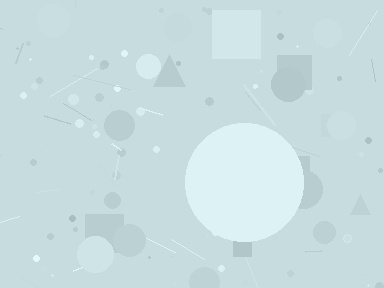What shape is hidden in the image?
A circle is hidden in the image.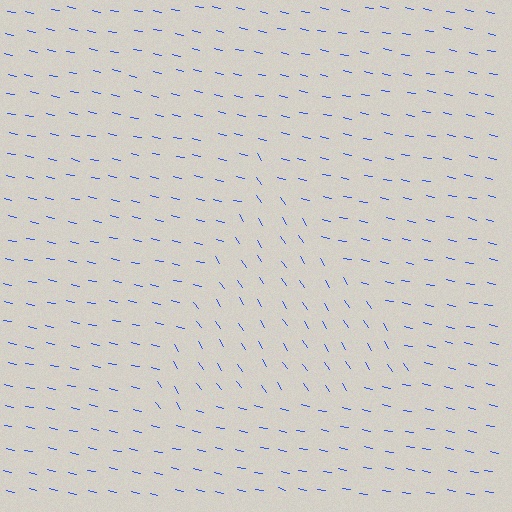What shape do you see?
I see a triangle.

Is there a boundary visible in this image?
Yes, there is a texture boundary formed by a change in line orientation.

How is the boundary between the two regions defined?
The boundary is defined purely by a change in line orientation (approximately 45 degrees difference). All lines are the same color and thickness.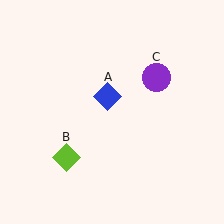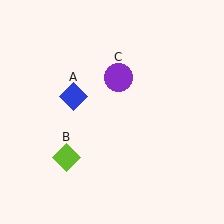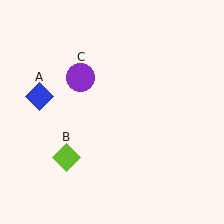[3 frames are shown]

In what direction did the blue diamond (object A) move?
The blue diamond (object A) moved left.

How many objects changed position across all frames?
2 objects changed position: blue diamond (object A), purple circle (object C).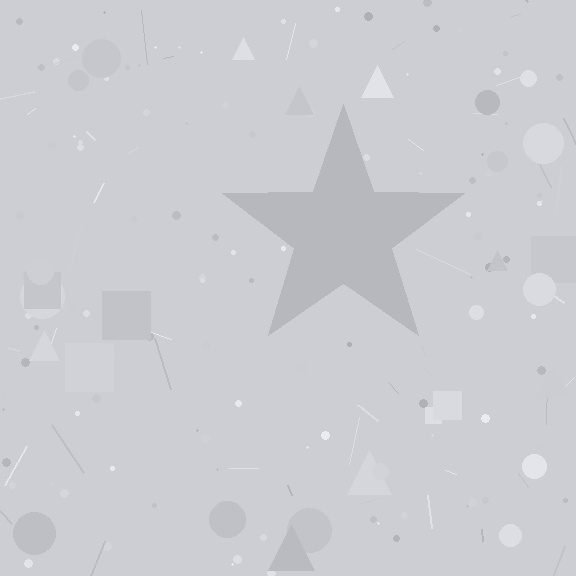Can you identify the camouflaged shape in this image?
The camouflaged shape is a star.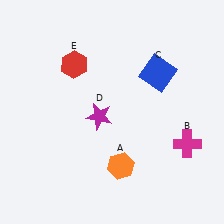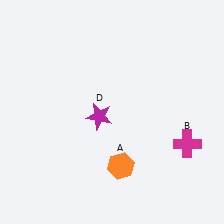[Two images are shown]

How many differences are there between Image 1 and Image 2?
There are 2 differences between the two images.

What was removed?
The blue square (C), the red hexagon (E) were removed in Image 2.